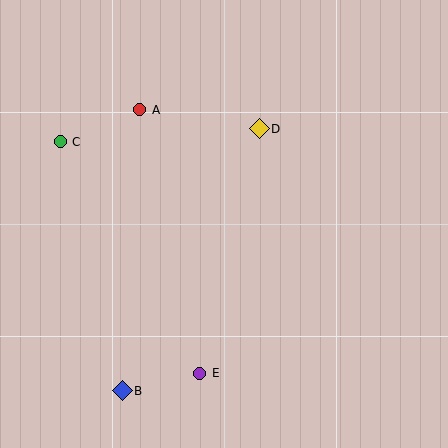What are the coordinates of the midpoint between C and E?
The midpoint between C and E is at (130, 257).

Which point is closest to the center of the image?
Point D at (259, 129) is closest to the center.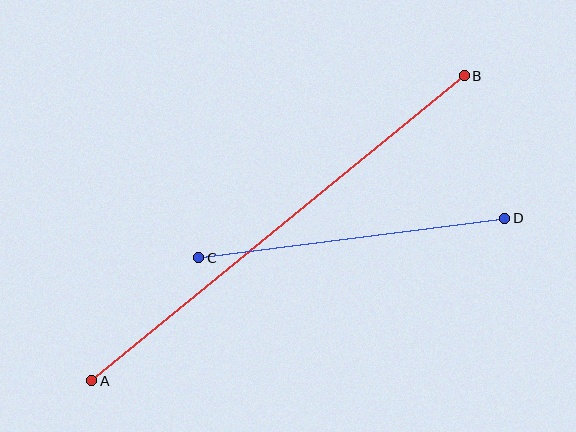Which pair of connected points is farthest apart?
Points A and B are farthest apart.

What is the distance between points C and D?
The distance is approximately 309 pixels.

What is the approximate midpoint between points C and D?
The midpoint is at approximately (352, 238) pixels.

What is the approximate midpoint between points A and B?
The midpoint is at approximately (278, 228) pixels.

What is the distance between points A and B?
The distance is approximately 481 pixels.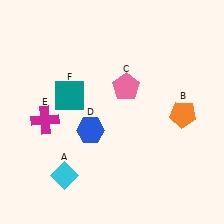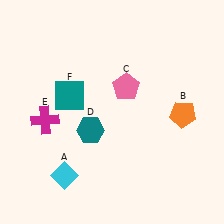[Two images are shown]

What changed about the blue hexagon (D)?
In Image 1, D is blue. In Image 2, it changed to teal.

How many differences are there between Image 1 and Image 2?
There is 1 difference between the two images.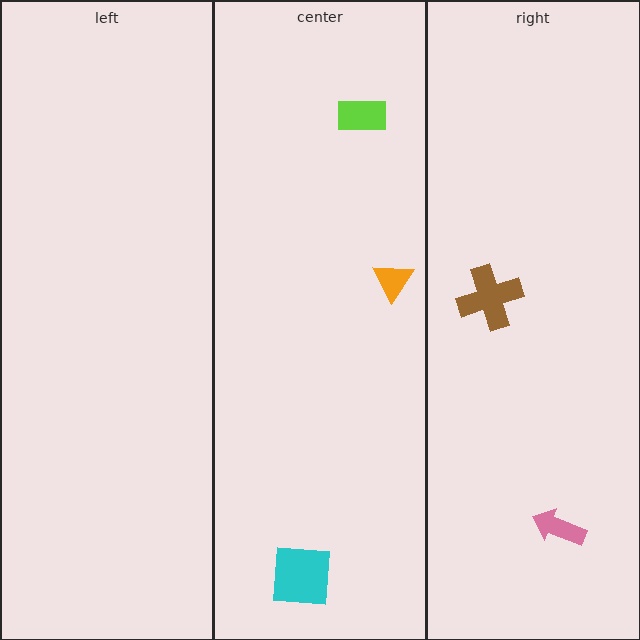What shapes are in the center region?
The lime rectangle, the orange triangle, the cyan square.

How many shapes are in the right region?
2.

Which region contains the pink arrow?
The right region.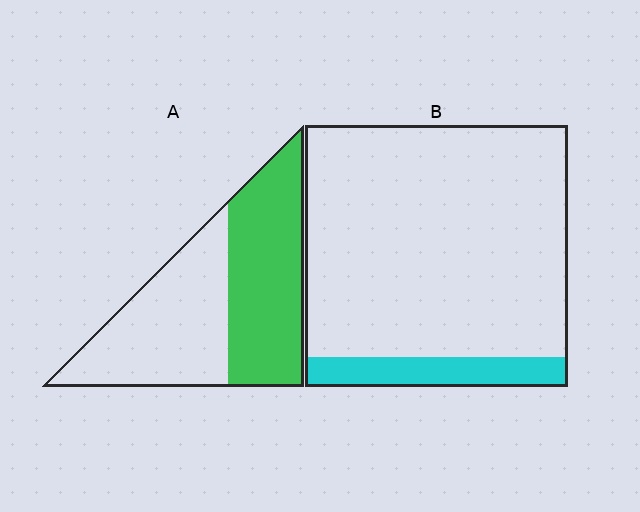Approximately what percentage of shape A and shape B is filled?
A is approximately 50% and B is approximately 10%.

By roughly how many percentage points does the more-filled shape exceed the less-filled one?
By roughly 40 percentage points (A over B).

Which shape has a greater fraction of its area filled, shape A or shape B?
Shape A.